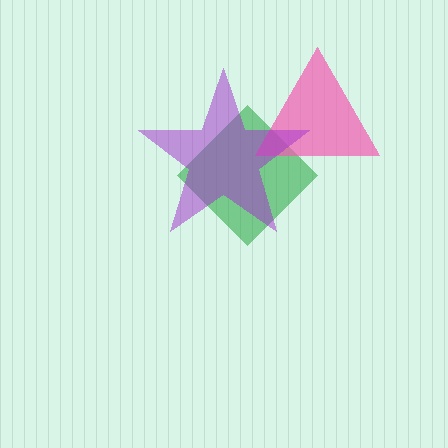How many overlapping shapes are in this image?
There are 3 overlapping shapes in the image.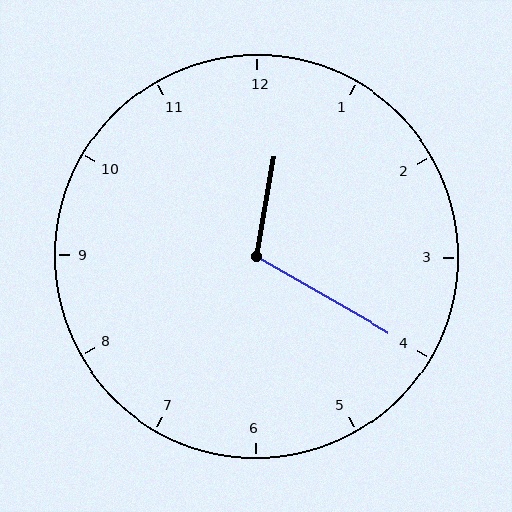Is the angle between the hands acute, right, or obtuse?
It is obtuse.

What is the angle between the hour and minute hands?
Approximately 110 degrees.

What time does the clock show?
12:20.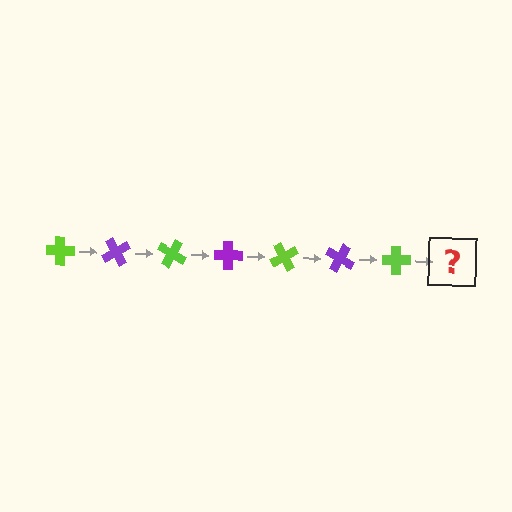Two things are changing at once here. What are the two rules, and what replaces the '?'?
The two rules are that it rotates 60 degrees each step and the color cycles through lime and purple. The '?' should be a purple cross, rotated 420 degrees from the start.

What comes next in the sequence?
The next element should be a purple cross, rotated 420 degrees from the start.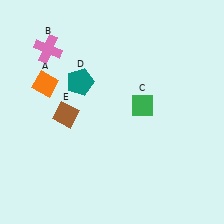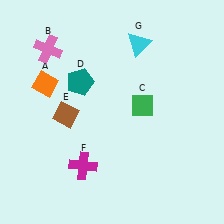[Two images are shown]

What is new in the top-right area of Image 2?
A cyan triangle (G) was added in the top-right area of Image 2.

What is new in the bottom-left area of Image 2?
A magenta cross (F) was added in the bottom-left area of Image 2.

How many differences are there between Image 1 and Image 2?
There are 2 differences between the two images.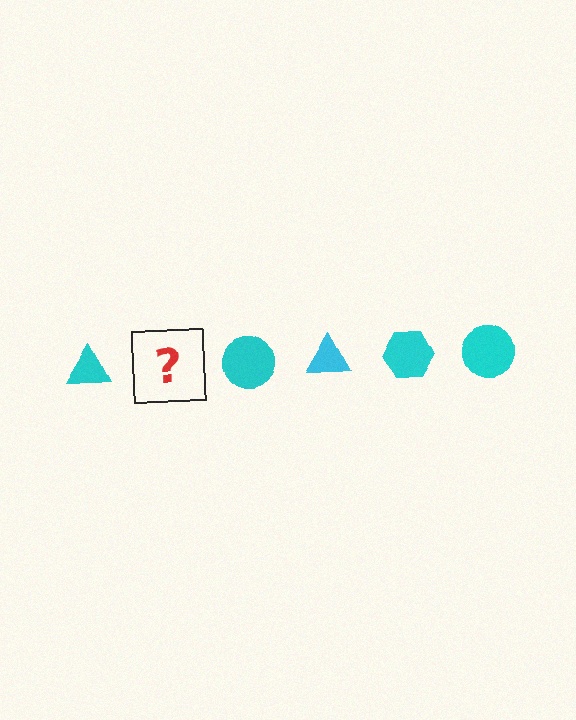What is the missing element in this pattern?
The missing element is a cyan hexagon.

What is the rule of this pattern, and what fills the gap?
The rule is that the pattern cycles through triangle, hexagon, circle shapes in cyan. The gap should be filled with a cyan hexagon.